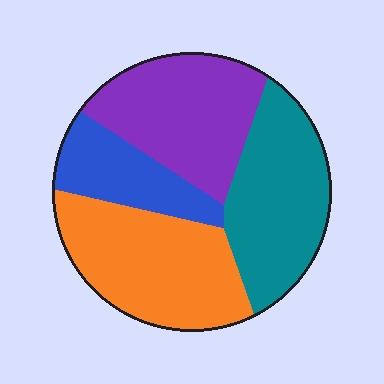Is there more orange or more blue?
Orange.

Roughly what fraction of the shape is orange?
Orange covers roughly 30% of the shape.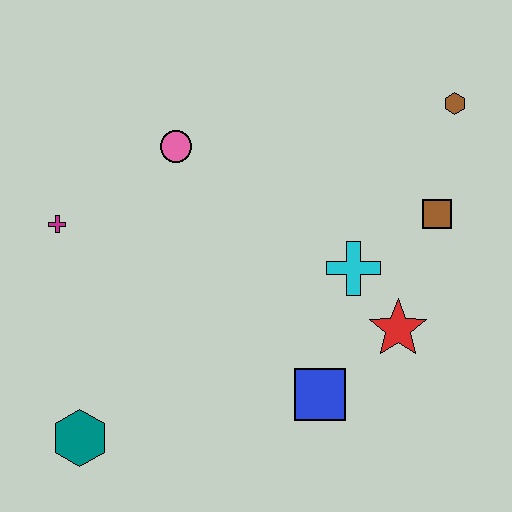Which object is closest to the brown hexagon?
The brown square is closest to the brown hexagon.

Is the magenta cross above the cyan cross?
Yes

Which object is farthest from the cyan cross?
The teal hexagon is farthest from the cyan cross.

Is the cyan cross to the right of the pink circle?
Yes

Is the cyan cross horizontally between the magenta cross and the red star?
Yes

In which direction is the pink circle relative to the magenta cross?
The pink circle is to the right of the magenta cross.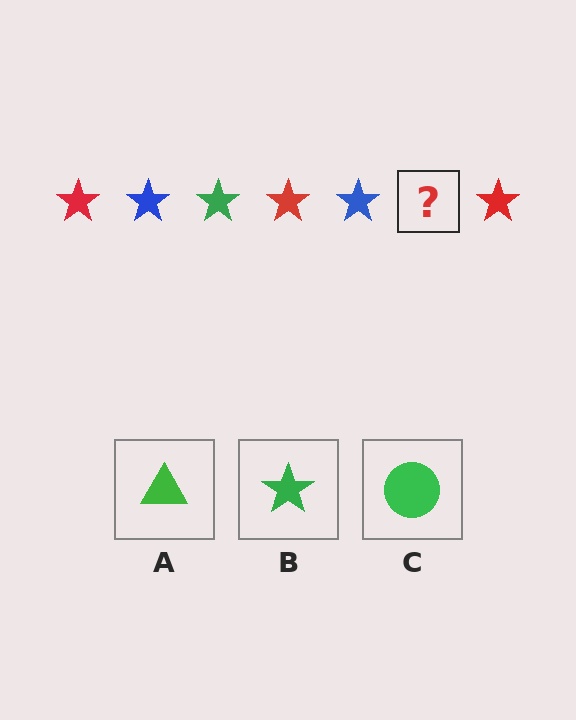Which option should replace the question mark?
Option B.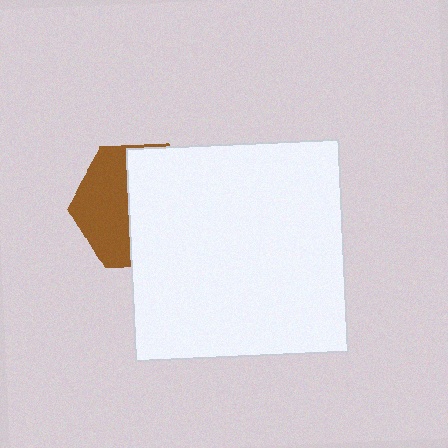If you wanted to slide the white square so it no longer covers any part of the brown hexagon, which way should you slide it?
Slide it right — that is the most direct way to separate the two shapes.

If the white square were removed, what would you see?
You would see the complete brown hexagon.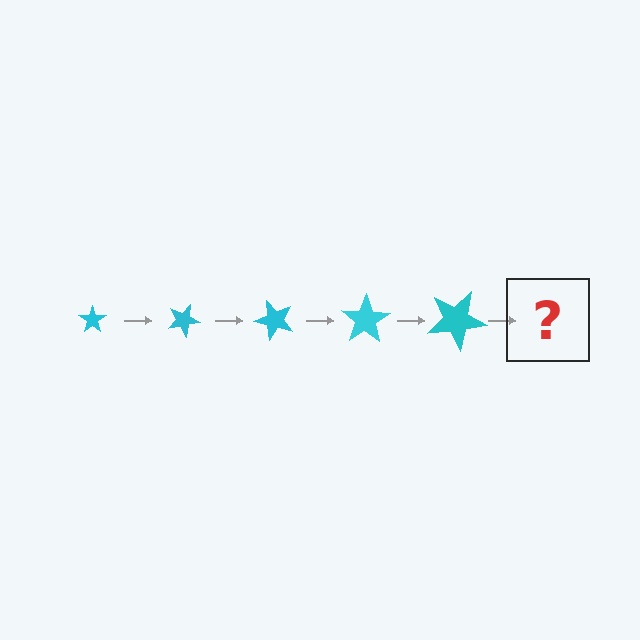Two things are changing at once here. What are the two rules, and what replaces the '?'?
The two rules are that the star grows larger each step and it rotates 25 degrees each step. The '?' should be a star, larger than the previous one and rotated 125 degrees from the start.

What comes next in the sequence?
The next element should be a star, larger than the previous one and rotated 125 degrees from the start.